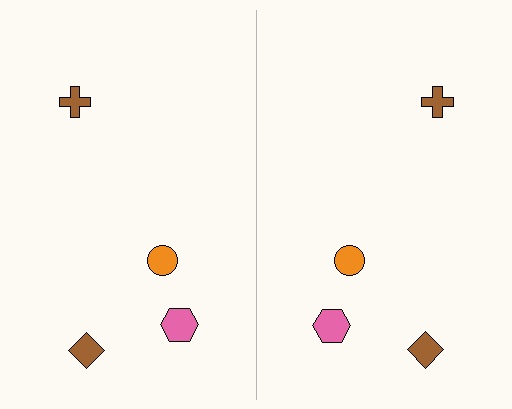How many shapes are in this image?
There are 8 shapes in this image.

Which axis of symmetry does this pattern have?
The pattern has a vertical axis of symmetry running through the center of the image.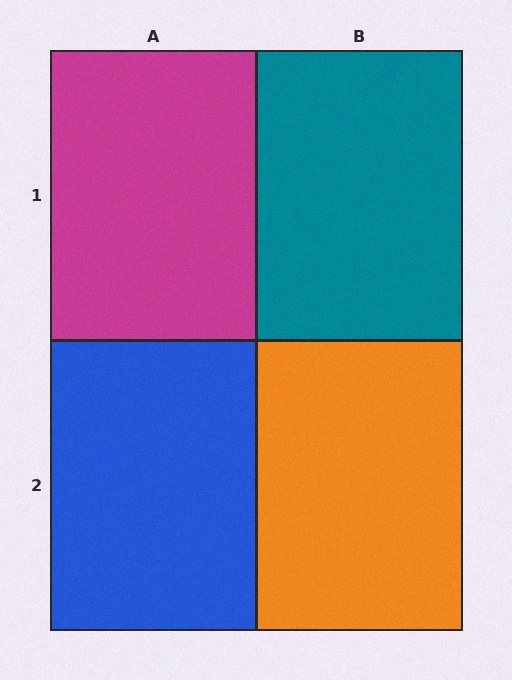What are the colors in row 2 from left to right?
Blue, orange.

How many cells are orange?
1 cell is orange.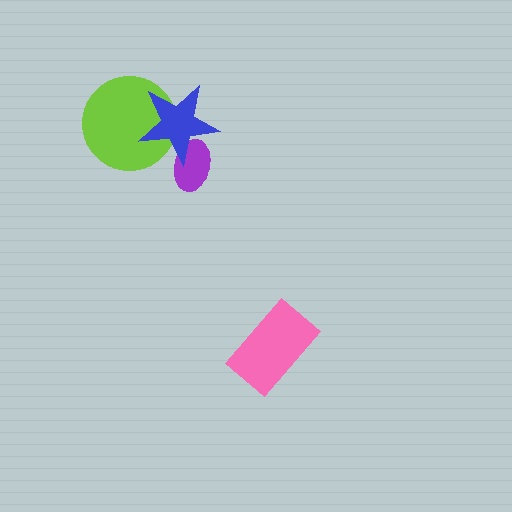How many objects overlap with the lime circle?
1 object overlaps with the lime circle.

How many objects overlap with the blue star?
2 objects overlap with the blue star.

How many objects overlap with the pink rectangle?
0 objects overlap with the pink rectangle.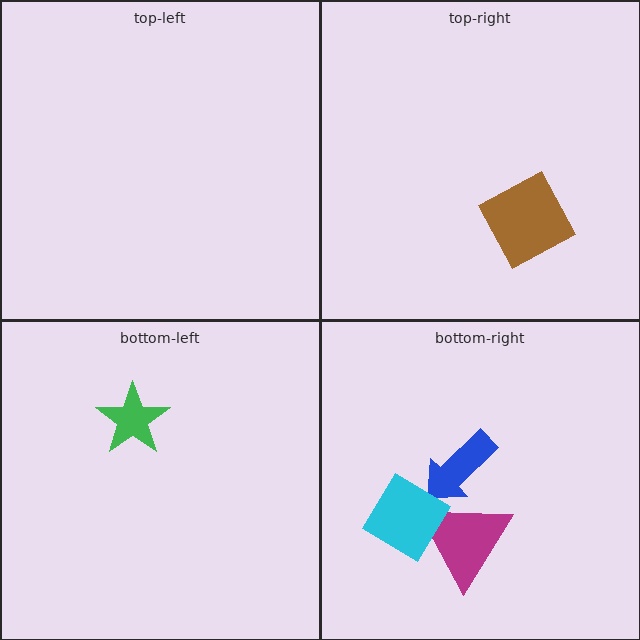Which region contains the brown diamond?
The top-right region.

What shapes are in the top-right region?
The brown diamond.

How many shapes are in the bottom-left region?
1.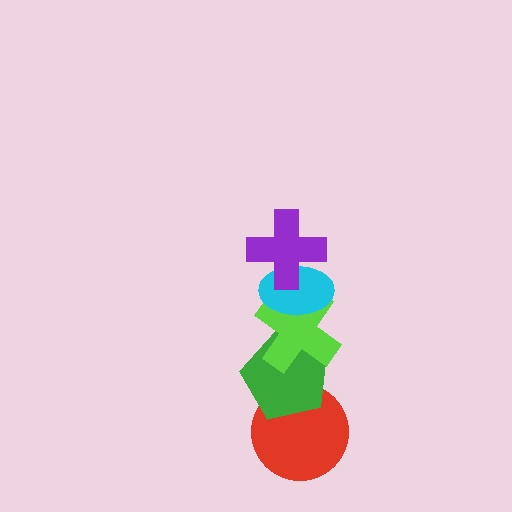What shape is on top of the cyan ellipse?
The purple cross is on top of the cyan ellipse.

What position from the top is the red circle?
The red circle is 5th from the top.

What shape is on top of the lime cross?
The cyan ellipse is on top of the lime cross.